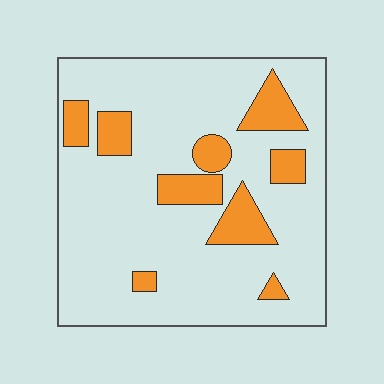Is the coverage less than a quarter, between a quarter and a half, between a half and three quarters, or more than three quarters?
Less than a quarter.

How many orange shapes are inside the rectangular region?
9.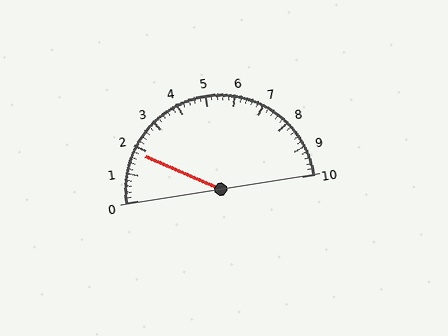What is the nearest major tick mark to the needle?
The nearest major tick mark is 2.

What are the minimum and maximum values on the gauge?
The gauge ranges from 0 to 10.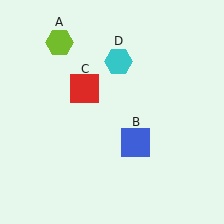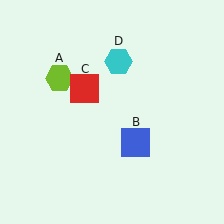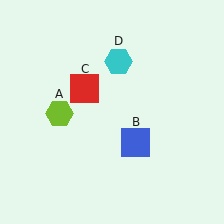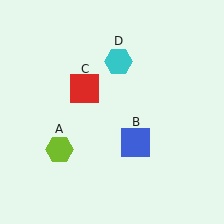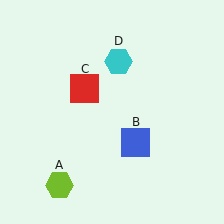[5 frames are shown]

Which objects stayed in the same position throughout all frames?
Blue square (object B) and red square (object C) and cyan hexagon (object D) remained stationary.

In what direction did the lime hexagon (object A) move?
The lime hexagon (object A) moved down.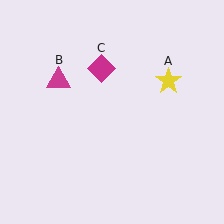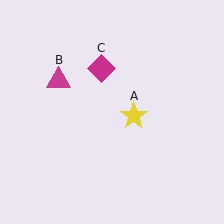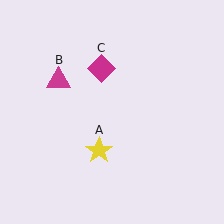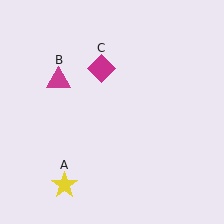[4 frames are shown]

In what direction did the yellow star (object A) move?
The yellow star (object A) moved down and to the left.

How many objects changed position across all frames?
1 object changed position: yellow star (object A).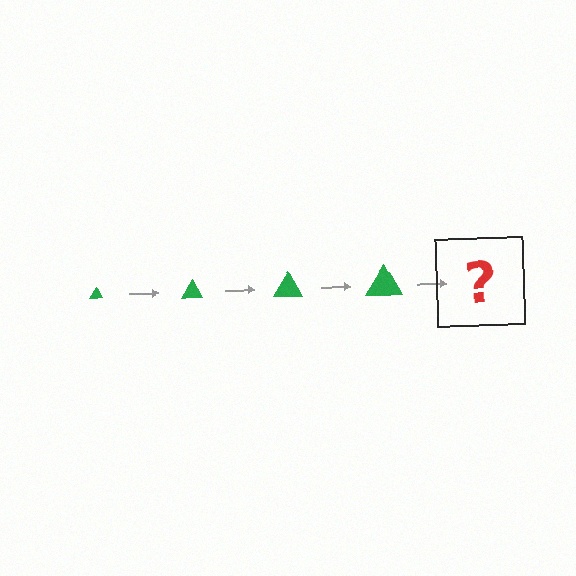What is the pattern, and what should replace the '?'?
The pattern is that the triangle gets progressively larger each step. The '?' should be a green triangle, larger than the previous one.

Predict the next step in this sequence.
The next step is a green triangle, larger than the previous one.